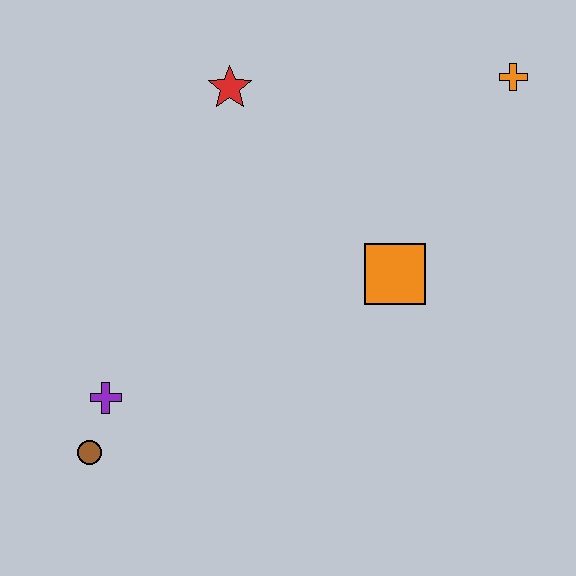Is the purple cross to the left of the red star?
Yes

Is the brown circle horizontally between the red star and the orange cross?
No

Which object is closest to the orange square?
The orange cross is closest to the orange square.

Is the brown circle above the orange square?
No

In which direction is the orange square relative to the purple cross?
The orange square is to the right of the purple cross.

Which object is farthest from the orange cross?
The brown circle is farthest from the orange cross.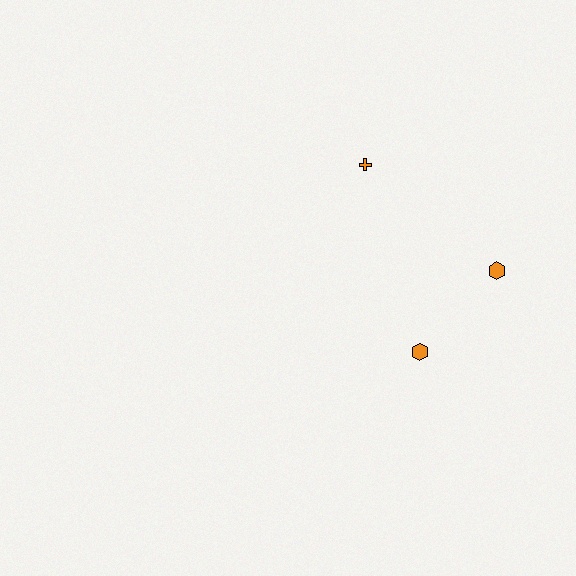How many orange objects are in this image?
There are 3 orange objects.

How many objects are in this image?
There are 3 objects.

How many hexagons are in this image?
There are 2 hexagons.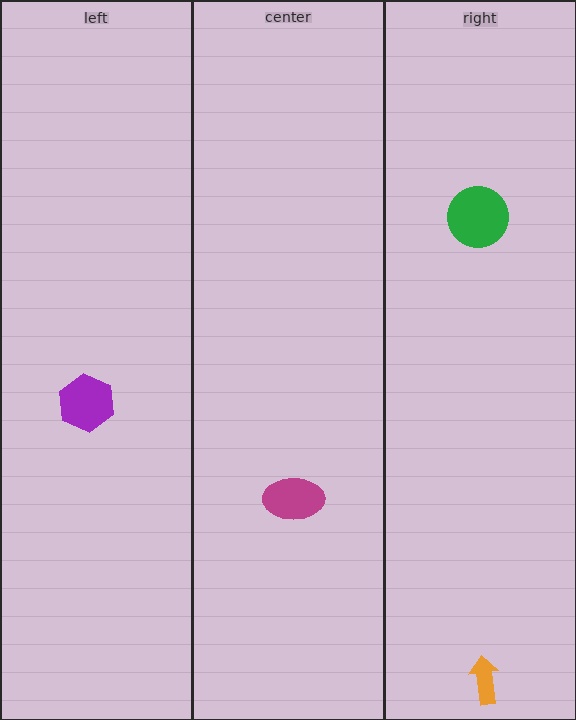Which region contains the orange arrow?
The right region.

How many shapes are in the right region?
2.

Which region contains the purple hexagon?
The left region.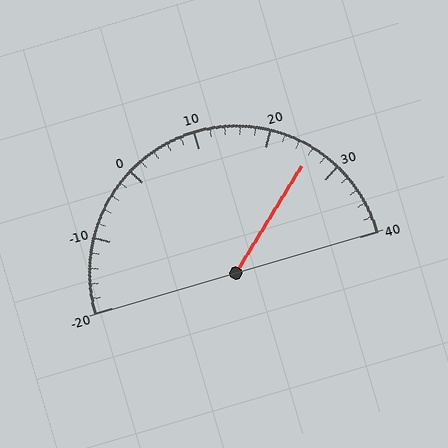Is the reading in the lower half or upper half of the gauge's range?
The reading is in the upper half of the range (-20 to 40).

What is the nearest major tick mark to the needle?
The nearest major tick mark is 30.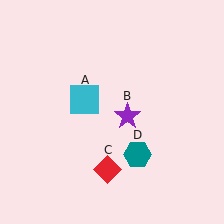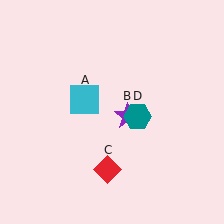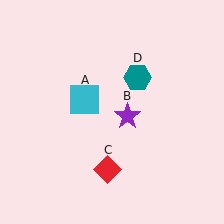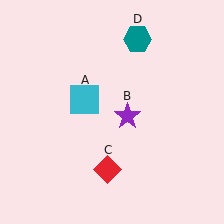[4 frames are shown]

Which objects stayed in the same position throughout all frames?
Cyan square (object A) and purple star (object B) and red diamond (object C) remained stationary.